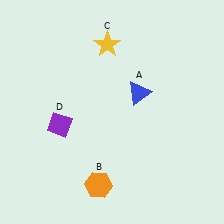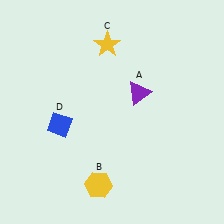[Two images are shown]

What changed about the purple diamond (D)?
In Image 1, D is purple. In Image 2, it changed to blue.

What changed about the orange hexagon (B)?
In Image 1, B is orange. In Image 2, it changed to yellow.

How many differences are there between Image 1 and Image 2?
There are 3 differences between the two images.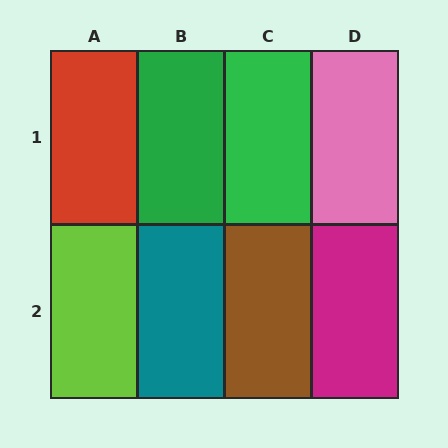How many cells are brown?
1 cell is brown.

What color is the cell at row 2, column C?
Brown.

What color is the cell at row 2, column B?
Teal.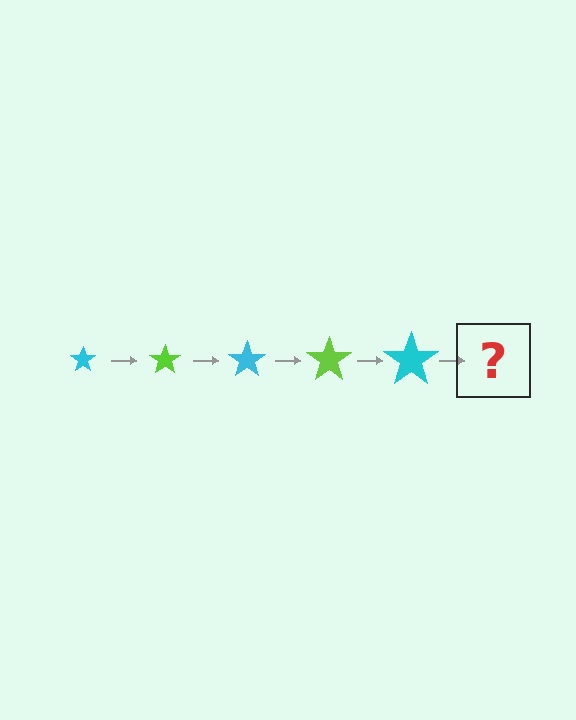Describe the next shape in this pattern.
It should be a lime star, larger than the previous one.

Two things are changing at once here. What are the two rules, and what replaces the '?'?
The two rules are that the star grows larger each step and the color cycles through cyan and lime. The '?' should be a lime star, larger than the previous one.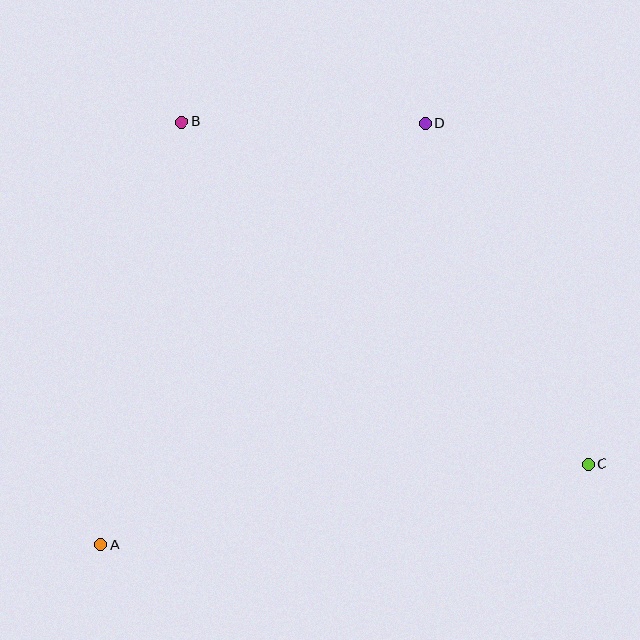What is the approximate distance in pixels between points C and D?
The distance between C and D is approximately 378 pixels.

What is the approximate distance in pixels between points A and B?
The distance between A and B is approximately 430 pixels.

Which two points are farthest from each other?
Points B and C are farthest from each other.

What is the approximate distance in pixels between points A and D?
The distance between A and D is approximately 532 pixels.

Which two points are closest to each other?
Points B and D are closest to each other.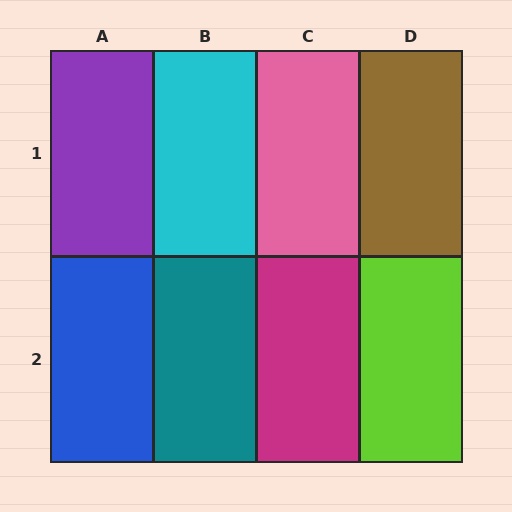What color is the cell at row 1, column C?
Pink.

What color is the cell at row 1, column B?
Cyan.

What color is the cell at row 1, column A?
Purple.